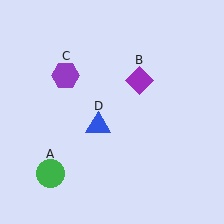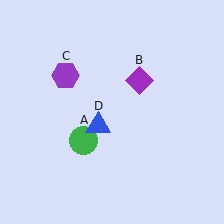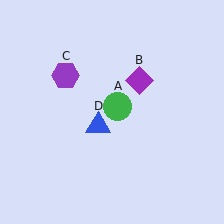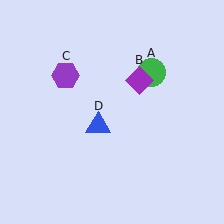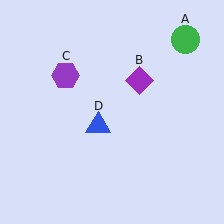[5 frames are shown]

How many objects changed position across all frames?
1 object changed position: green circle (object A).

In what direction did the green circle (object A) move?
The green circle (object A) moved up and to the right.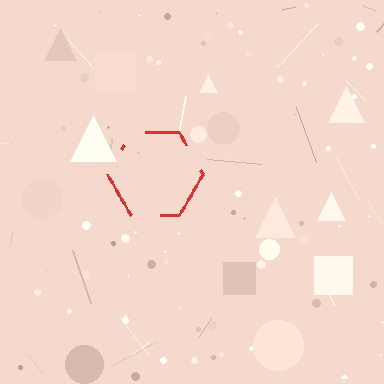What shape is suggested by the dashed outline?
The dashed outline suggests a hexagon.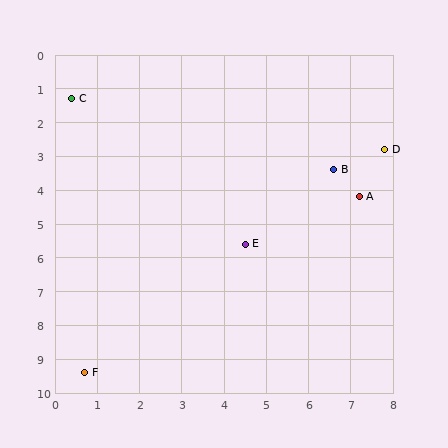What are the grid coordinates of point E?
Point E is at approximately (4.5, 5.6).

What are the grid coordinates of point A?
Point A is at approximately (7.2, 4.2).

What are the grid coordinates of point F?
Point F is at approximately (0.7, 9.4).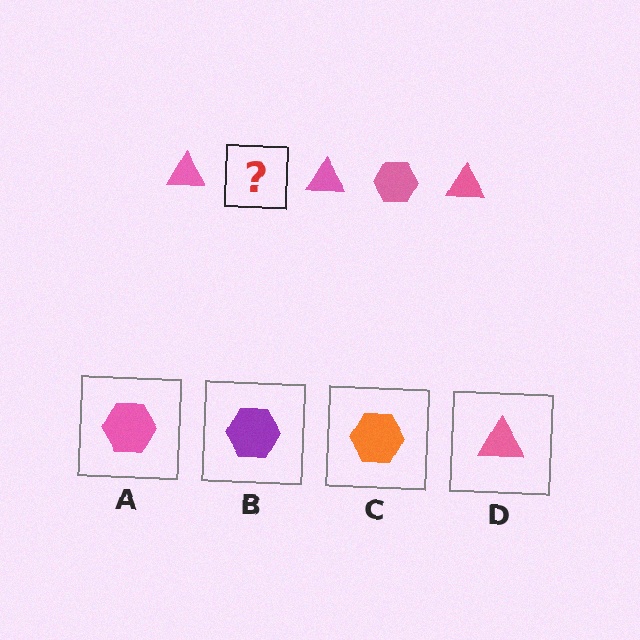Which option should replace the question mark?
Option A.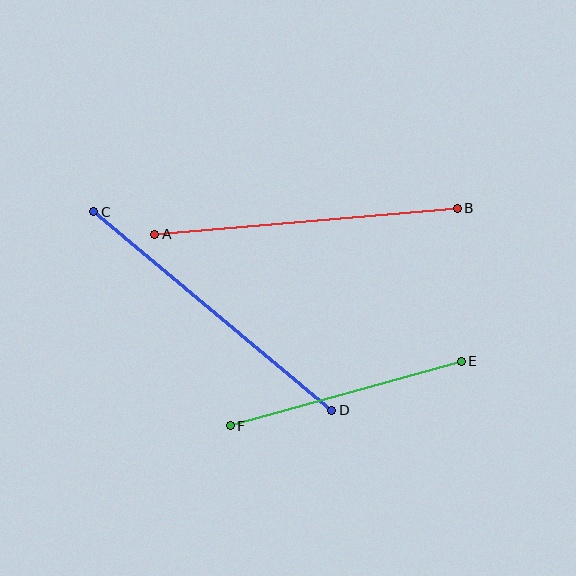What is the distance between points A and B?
The distance is approximately 303 pixels.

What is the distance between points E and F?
The distance is approximately 240 pixels.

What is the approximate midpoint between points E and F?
The midpoint is at approximately (346, 393) pixels.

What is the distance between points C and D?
The distance is approximately 310 pixels.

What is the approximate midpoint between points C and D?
The midpoint is at approximately (213, 311) pixels.